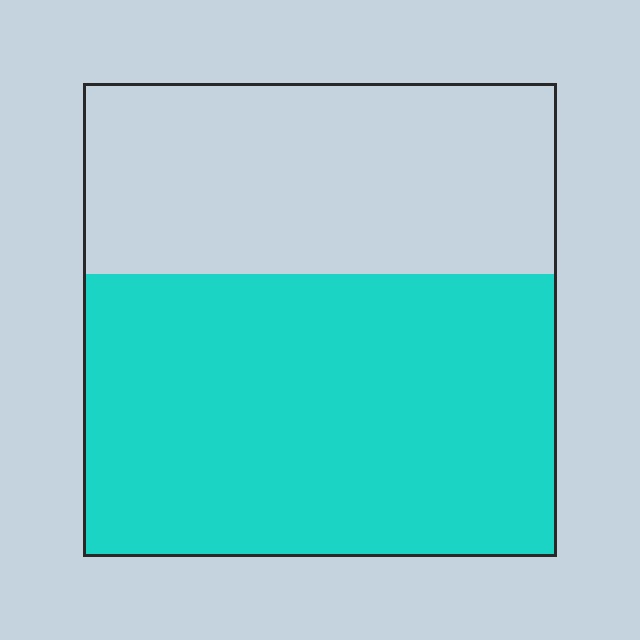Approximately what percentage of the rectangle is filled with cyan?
Approximately 60%.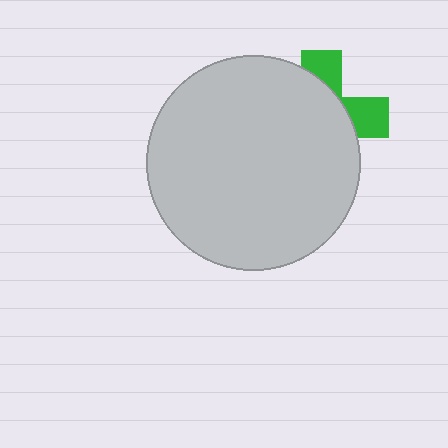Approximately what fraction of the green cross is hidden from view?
Roughly 69% of the green cross is hidden behind the light gray circle.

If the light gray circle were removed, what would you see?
You would see the complete green cross.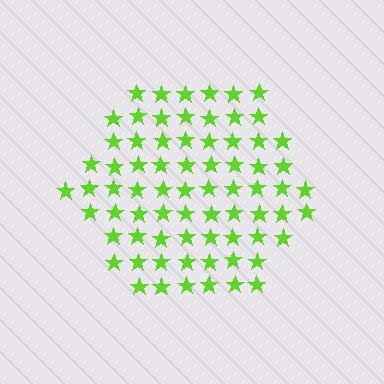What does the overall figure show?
The overall figure shows a hexagon.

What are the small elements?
The small elements are stars.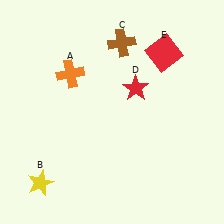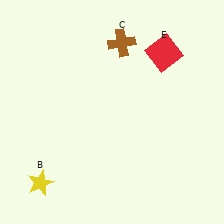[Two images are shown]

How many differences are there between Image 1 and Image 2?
There are 2 differences between the two images.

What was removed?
The red star (D), the orange cross (A) were removed in Image 2.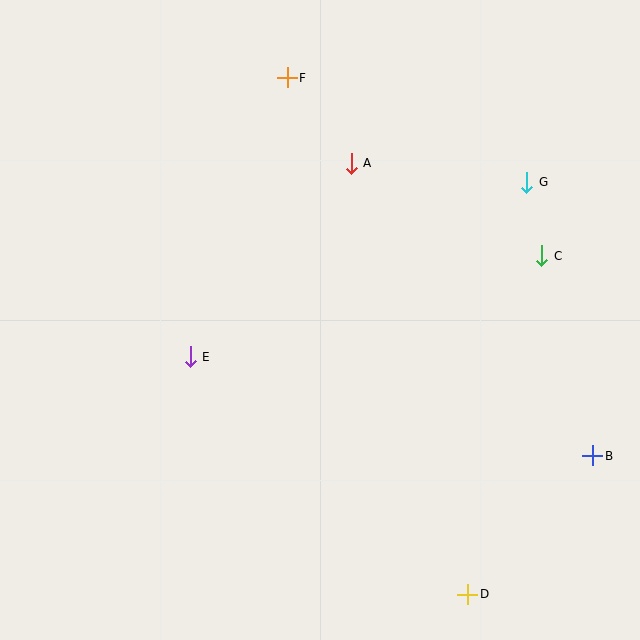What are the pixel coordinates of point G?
Point G is at (527, 182).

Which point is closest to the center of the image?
Point E at (190, 357) is closest to the center.